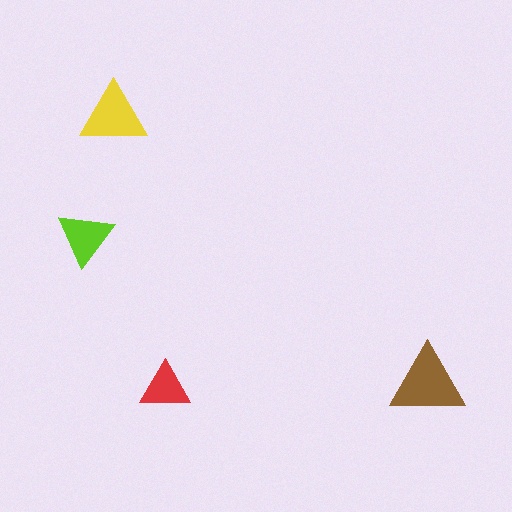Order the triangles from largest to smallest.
the brown one, the yellow one, the lime one, the red one.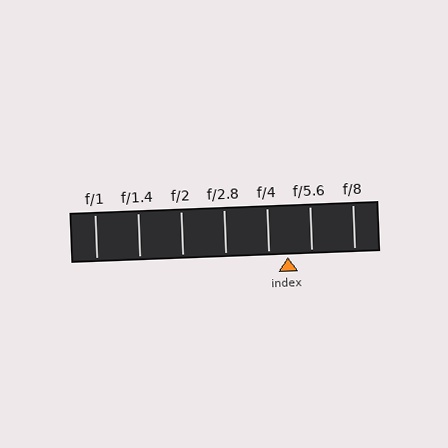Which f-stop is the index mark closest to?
The index mark is closest to f/4.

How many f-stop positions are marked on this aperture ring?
There are 7 f-stop positions marked.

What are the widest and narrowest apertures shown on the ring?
The widest aperture shown is f/1 and the narrowest is f/8.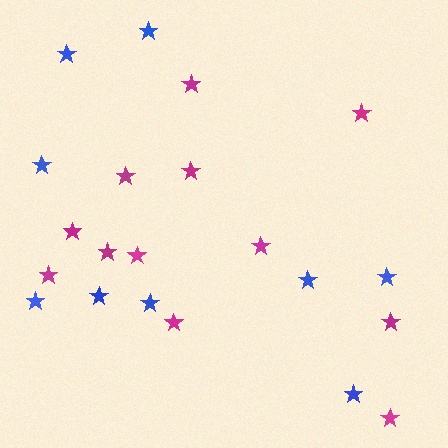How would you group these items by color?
There are 2 groups: one group of blue stars (9) and one group of magenta stars (12).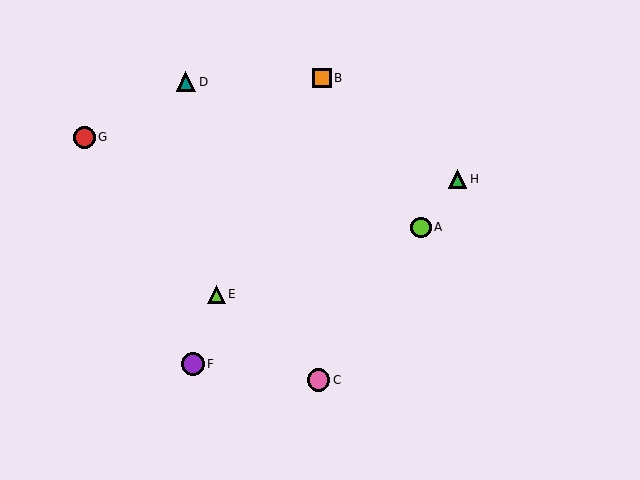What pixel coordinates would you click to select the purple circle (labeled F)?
Click at (193, 364) to select the purple circle F.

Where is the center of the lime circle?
The center of the lime circle is at (421, 227).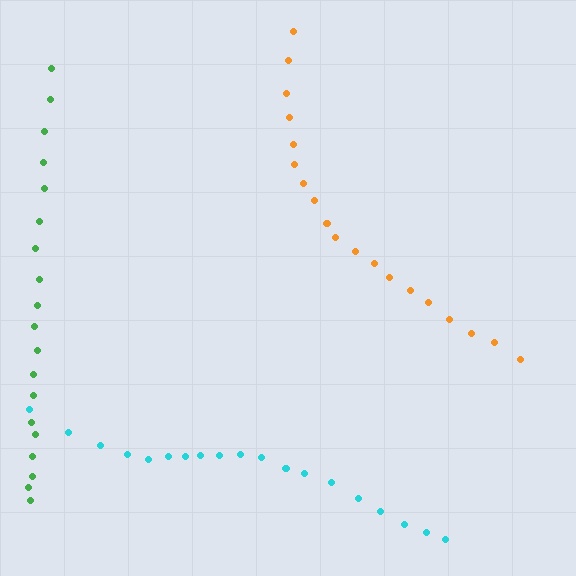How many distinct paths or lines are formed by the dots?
There are 3 distinct paths.